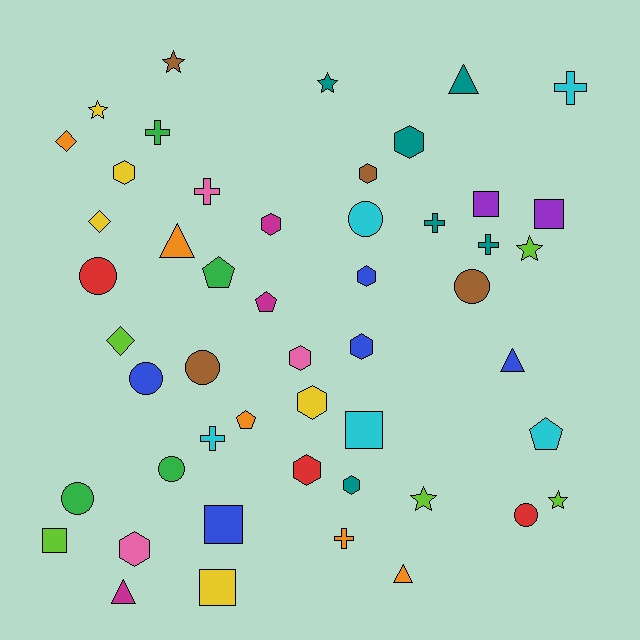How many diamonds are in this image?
There are 3 diamonds.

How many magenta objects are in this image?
There are 3 magenta objects.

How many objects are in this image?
There are 50 objects.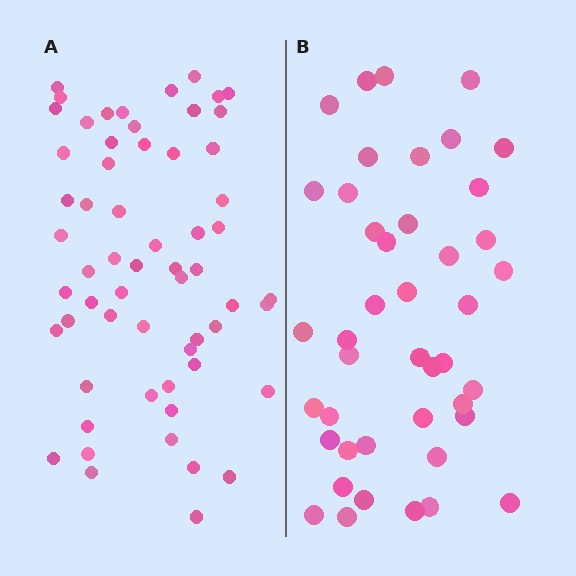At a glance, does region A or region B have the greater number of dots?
Region A (the left region) has more dots.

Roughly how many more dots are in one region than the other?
Region A has approximately 15 more dots than region B.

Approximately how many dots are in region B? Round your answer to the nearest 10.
About 40 dots. (The exact count is 43, which rounds to 40.)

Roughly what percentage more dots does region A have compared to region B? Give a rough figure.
About 40% more.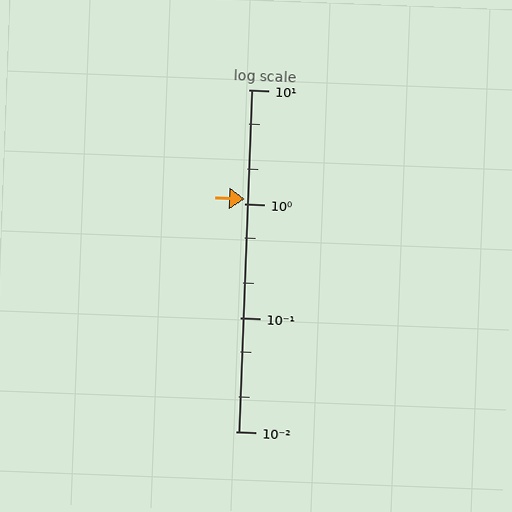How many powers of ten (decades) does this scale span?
The scale spans 3 decades, from 0.01 to 10.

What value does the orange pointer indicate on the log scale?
The pointer indicates approximately 1.1.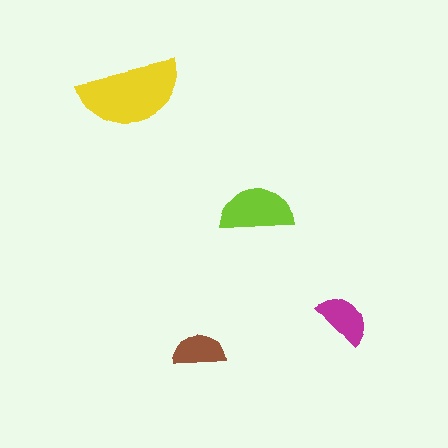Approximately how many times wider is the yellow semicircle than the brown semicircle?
About 2 times wider.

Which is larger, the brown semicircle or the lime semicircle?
The lime one.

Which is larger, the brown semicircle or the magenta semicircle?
The magenta one.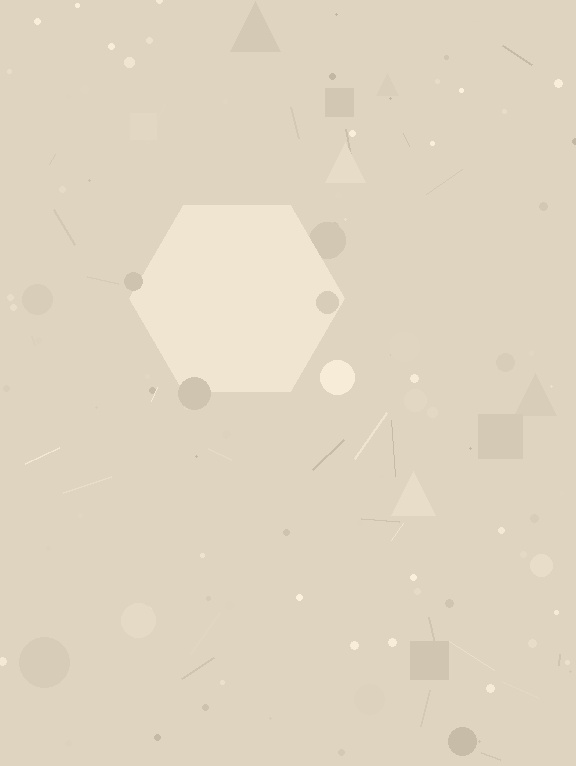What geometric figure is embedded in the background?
A hexagon is embedded in the background.